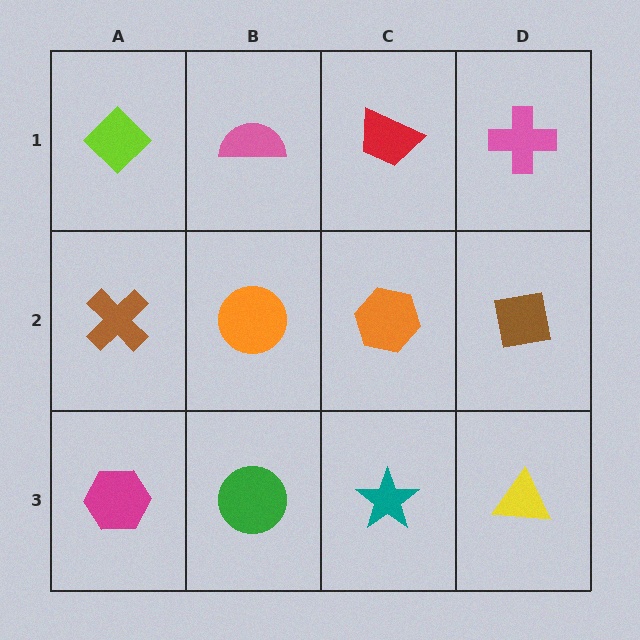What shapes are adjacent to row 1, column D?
A brown square (row 2, column D), a red trapezoid (row 1, column C).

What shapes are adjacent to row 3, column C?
An orange hexagon (row 2, column C), a green circle (row 3, column B), a yellow triangle (row 3, column D).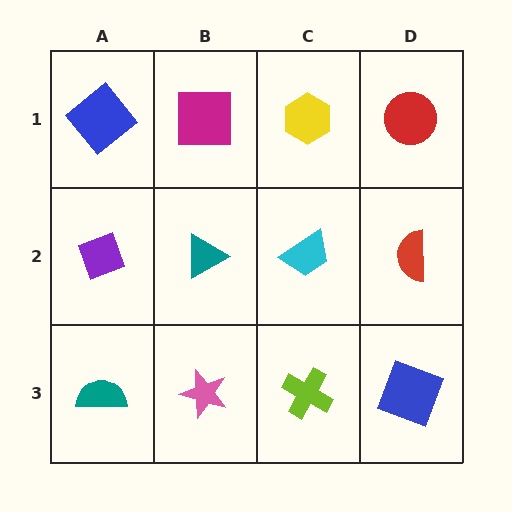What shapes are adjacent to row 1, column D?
A red semicircle (row 2, column D), a yellow hexagon (row 1, column C).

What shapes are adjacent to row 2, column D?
A red circle (row 1, column D), a blue square (row 3, column D), a cyan trapezoid (row 2, column C).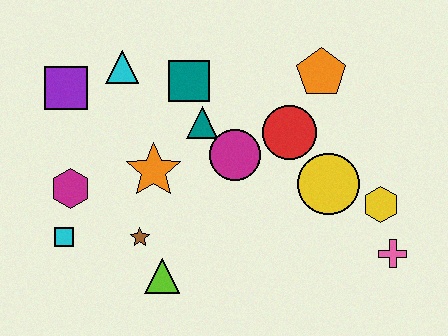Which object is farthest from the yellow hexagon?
The purple square is farthest from the yellow hexagon.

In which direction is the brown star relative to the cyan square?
The brown star is to the right of the cyan square.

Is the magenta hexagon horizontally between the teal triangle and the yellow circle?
No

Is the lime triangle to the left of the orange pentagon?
Yes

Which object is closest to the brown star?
The lime triangle is closest to the brown star.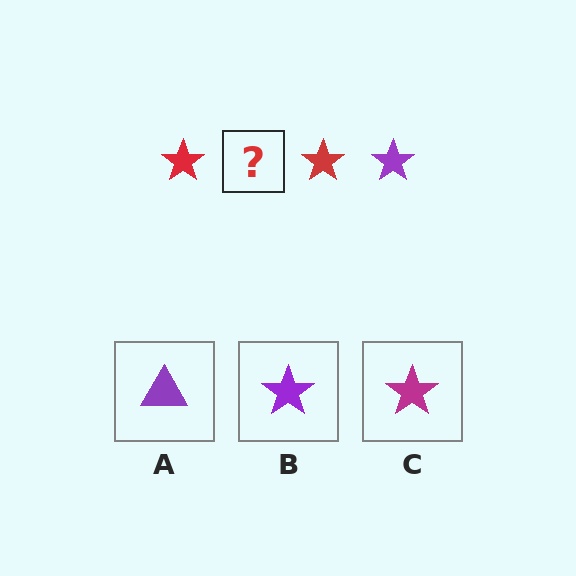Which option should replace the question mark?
Option B.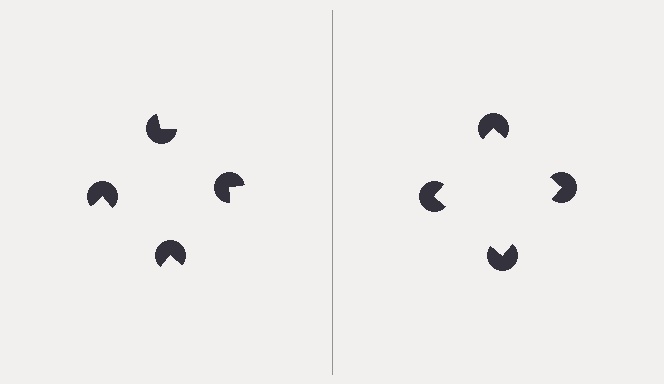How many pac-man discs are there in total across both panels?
8 — 4 on each side.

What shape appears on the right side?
An illusory square.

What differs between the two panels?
The pac-man discs are positioned identically on both sides; only the wedge orientations differ. On the right they align to a square; on the left they are misaligned.